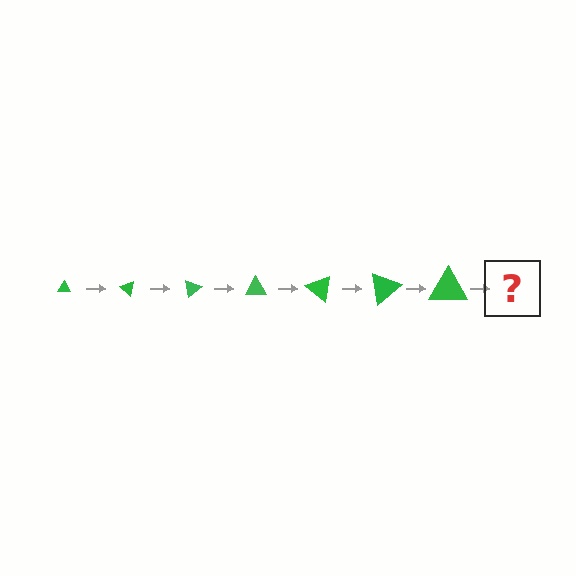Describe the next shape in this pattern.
It should be a triangle, larger than the previous one and rotated 280 degrees from the start.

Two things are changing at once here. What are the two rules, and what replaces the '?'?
The two rules are that the triangle grows larger each step and it rotates 40 degrees each step. The '?' should be a triangle, larger than the previous one and rotated 280 degrees from the start.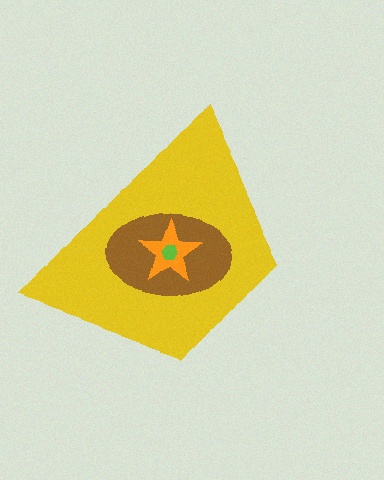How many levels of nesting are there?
4.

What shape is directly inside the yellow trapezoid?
The brown ellipse.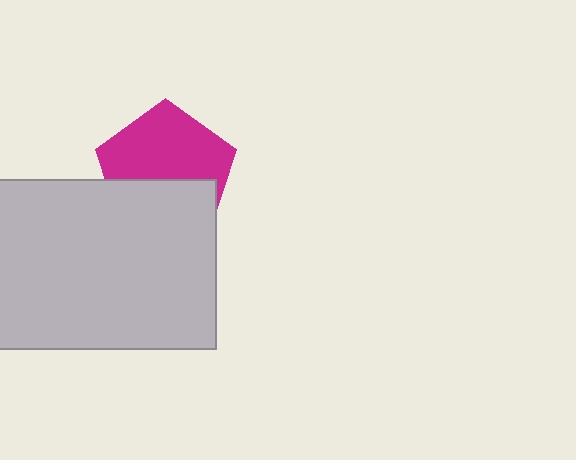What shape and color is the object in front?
The object in front is a light gray rectangle.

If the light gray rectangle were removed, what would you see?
You would see the complete magenta pentagon.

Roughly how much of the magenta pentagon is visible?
About half of it is visible (roughly 58%).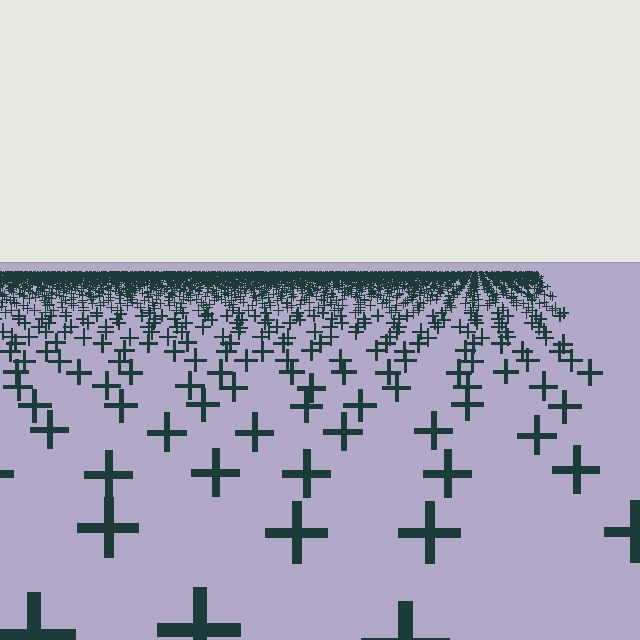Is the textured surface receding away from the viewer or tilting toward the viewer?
The surface is receding away from the viewer. Texture elements get smaller and denser toward the top.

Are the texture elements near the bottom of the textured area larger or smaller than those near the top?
Larger. Near the bottom, elements are closer to the viewer and appear at a bigger on-screen size.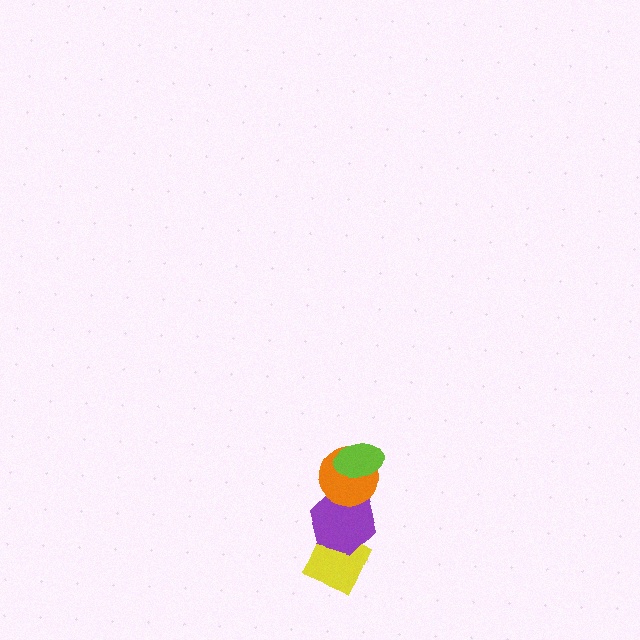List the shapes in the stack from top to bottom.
From top to bottom: the lime ellipse, the orange circle, the purple hexagon, the yellow diamond.